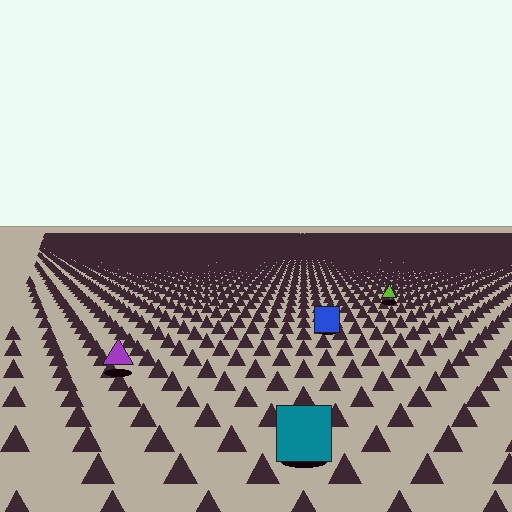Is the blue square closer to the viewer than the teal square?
No. The teal square is closer — you can tell from the texture gradient: the ground texture is coarser near it.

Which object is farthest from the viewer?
The lime triangle is farthest from the viewer. It appears smaller and the ground texture around it is denser.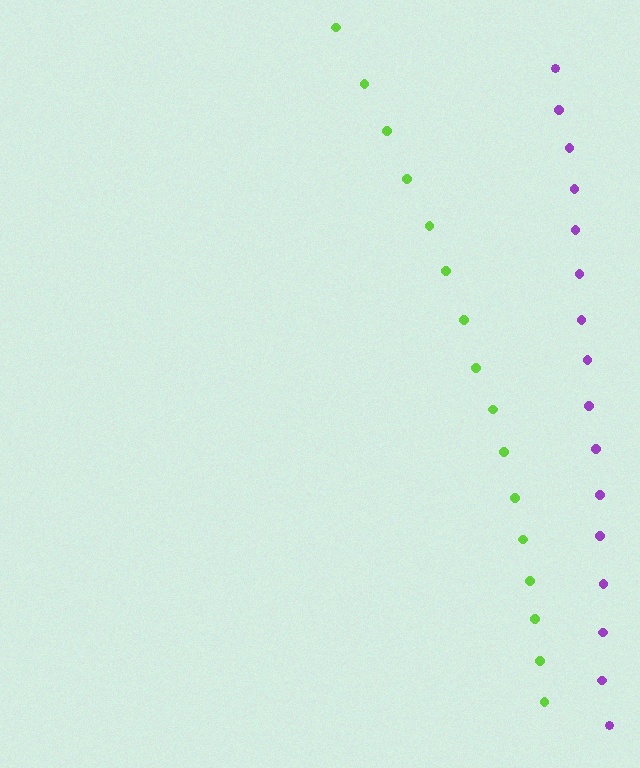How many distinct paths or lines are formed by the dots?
There are 2 distinct paths.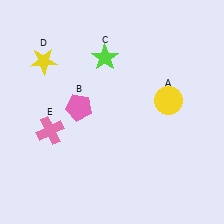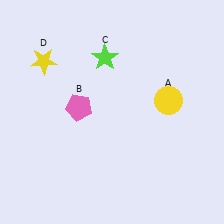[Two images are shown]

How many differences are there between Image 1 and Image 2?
There is 1 difference between the two images.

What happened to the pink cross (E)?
The pink cross (E) was removed in Image 2. It was in the bottom-left area of Image 1.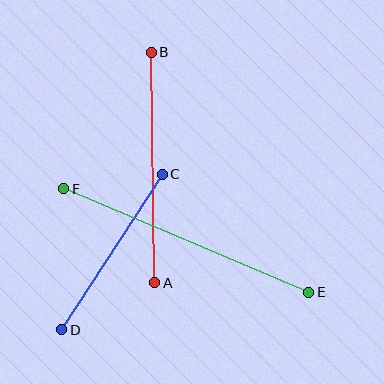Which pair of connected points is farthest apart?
Points E and F are farthest apart.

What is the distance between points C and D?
The distance is approximately 185 pixels.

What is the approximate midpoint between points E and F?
The midpoint is at approximately (186, 240) pixels.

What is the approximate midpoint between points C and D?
The midpoint is at approximately (112, 252) pixels.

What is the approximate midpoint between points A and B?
The midpoint is at approximately (153, 167) pixels.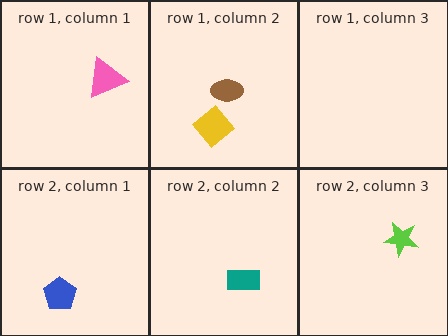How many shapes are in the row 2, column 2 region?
1.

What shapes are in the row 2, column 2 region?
The teal rectangle.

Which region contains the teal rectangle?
The row 2, column 2 region.